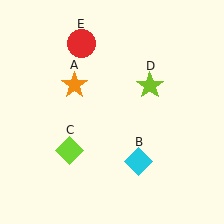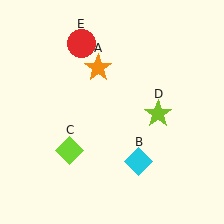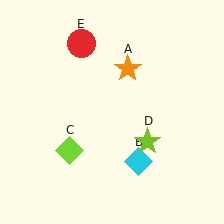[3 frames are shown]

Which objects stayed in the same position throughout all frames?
Cyan diamond (object B) and lime diamond (object C) and red circle (object E) remained stationary.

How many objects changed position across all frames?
2 objects changed position: orange star (object A), lime star (object D).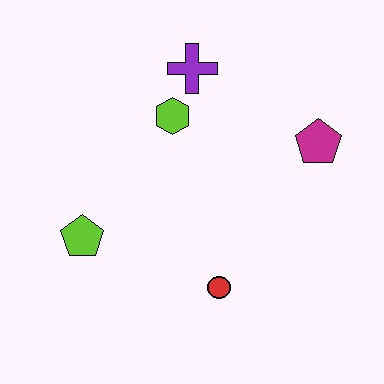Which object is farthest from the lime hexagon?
The red circle is farthest from the lime hexagon.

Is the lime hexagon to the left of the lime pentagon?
No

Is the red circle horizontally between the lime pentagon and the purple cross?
No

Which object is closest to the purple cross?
The lime hexagon is closest to the purple cross.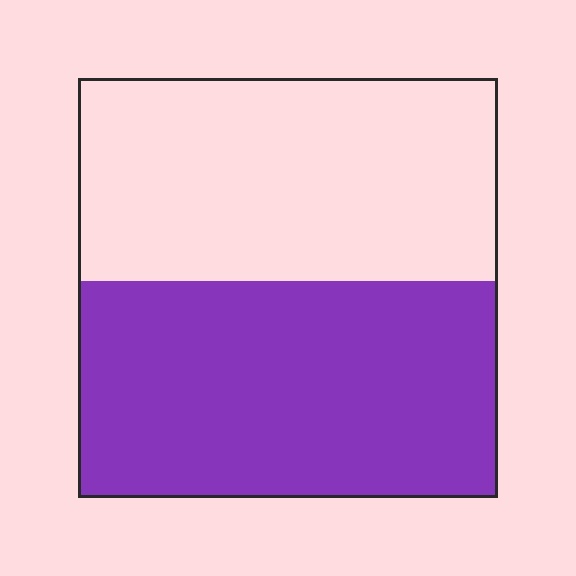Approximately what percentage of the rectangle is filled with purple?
Approximately 50%.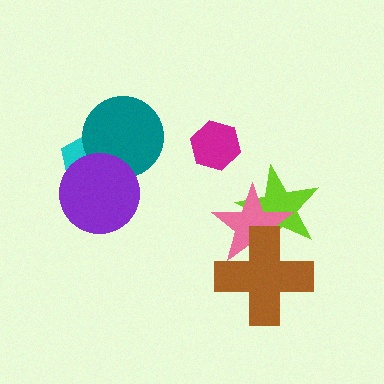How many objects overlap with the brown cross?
2 objects overlap with the brown cross.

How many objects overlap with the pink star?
2 objects overlap with the pink star.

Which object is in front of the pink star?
The brown cross is in front of the pink star.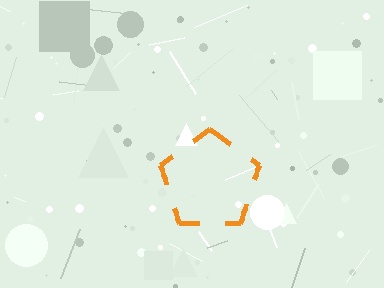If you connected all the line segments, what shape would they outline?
They would outline a pentagon.